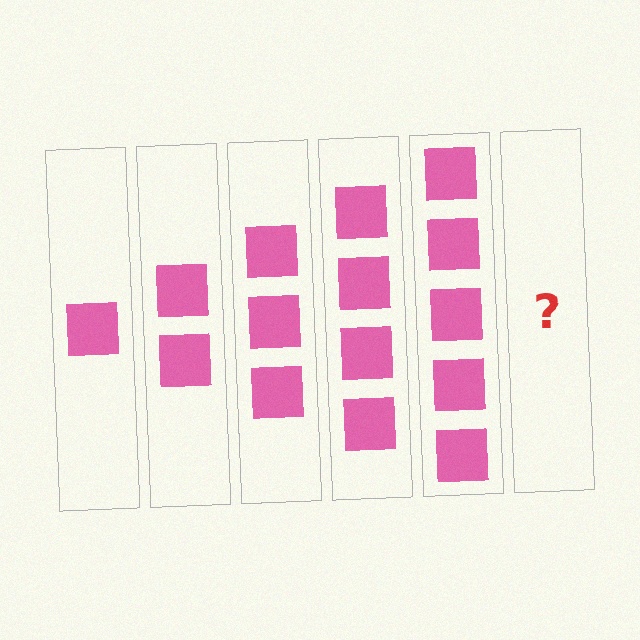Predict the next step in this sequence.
The next step is 6 squares.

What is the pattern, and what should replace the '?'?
The pattern is that each step adds one more square. The '?' should be 6 squares.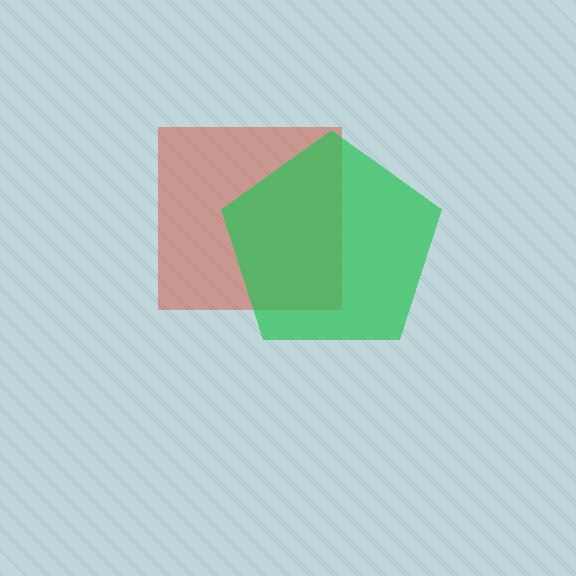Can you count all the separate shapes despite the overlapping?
Yes, there are 2 separate shapes.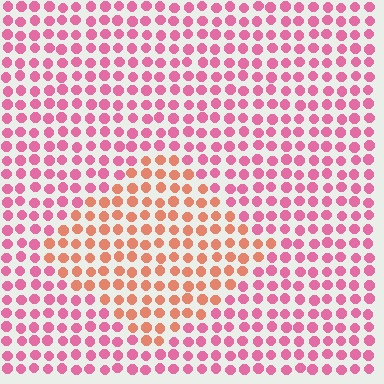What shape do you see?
I see a diamond.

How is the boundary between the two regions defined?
The boundary is defined purely by a slight shift in hue (about 40 degrees). Spacing, size, and orientation are identical on both sides.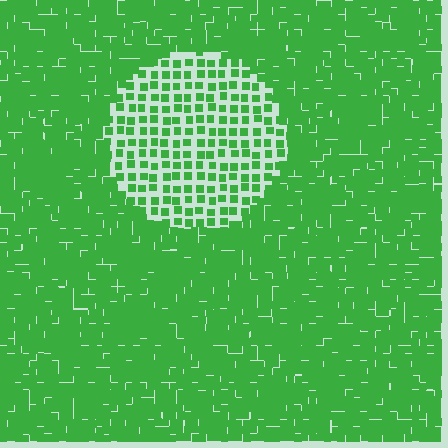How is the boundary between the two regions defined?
The boundary is defined by a change in element density (approximately 2.4x ratio). All elements are the same color, size, and shape.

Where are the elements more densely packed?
The elements are more densely packed outside the circle boundary.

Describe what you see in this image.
The image contains small green elements arranged at two different densities. A circle-shaped region is visible where the elements are less densely packed than the surrounding area.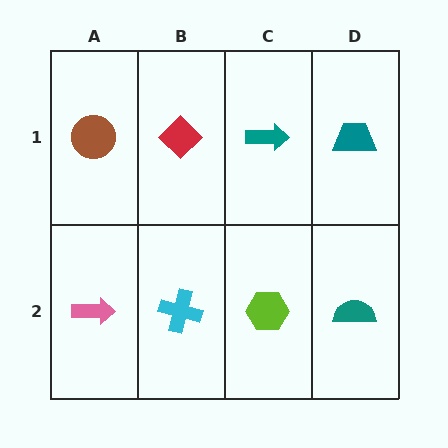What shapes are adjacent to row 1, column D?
A teal semicircle (row 2, column D), a teal arrow (row 1, column C).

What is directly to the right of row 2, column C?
A teal semicircle.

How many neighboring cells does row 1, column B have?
3.